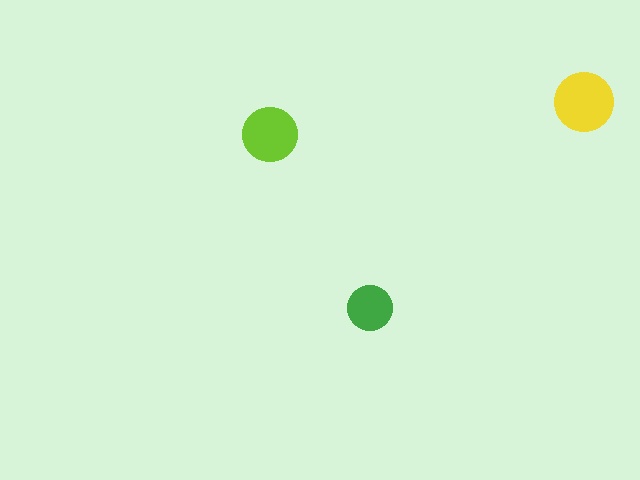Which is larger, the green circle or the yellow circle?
The yellow one.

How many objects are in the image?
There are 3 objects in the image.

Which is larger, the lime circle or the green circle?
The lime one.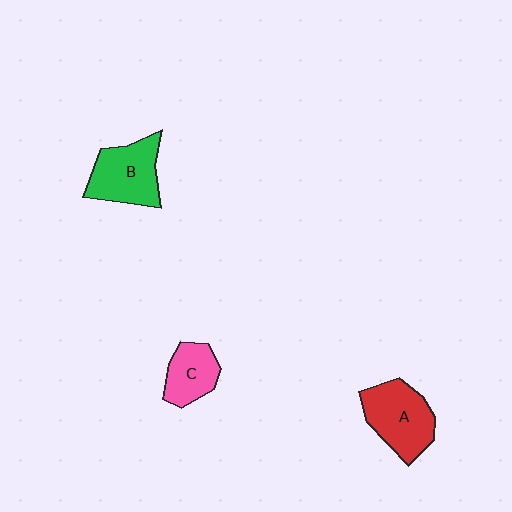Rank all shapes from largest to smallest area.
From largest to smallest: A (red), B (green), C (pink).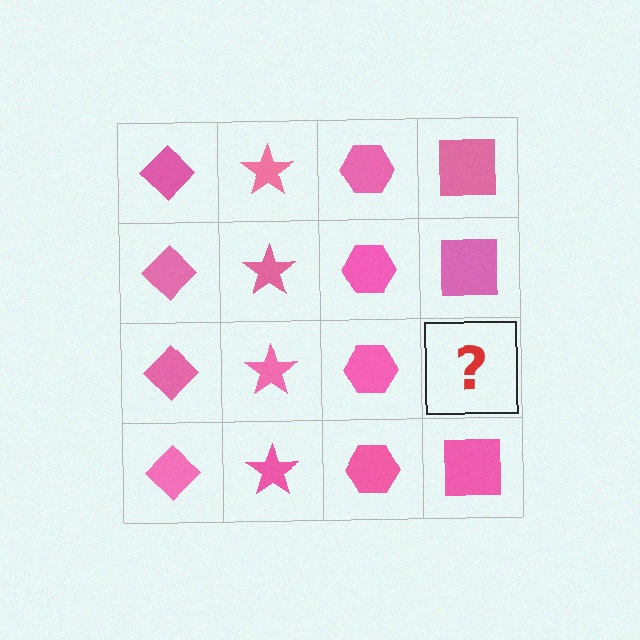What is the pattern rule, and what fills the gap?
The rule is that each column has a consistent shape. The gap should be filled with a pink square.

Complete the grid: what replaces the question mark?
The question mark should be replaced with a pink square.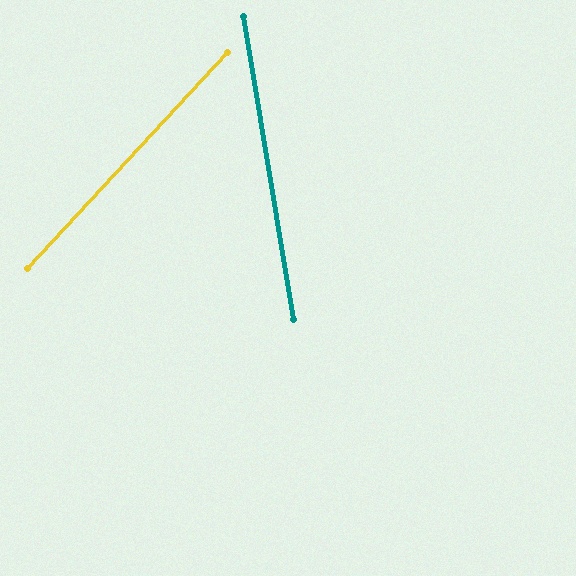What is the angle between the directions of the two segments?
Approximately 52 degrees.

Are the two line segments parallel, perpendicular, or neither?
Neither parallel nor perpendicular — they differ by about 52°.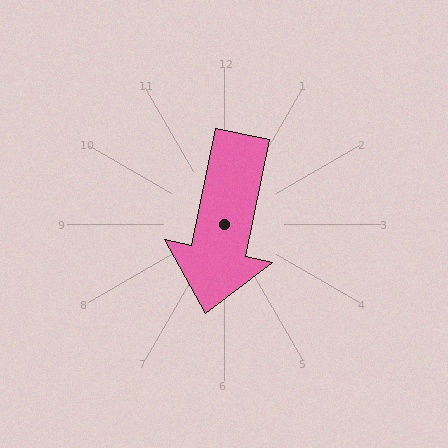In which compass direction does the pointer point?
South.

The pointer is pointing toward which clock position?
Roughly 6 o'clock.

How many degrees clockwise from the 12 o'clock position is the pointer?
Approximately 192 degrees.